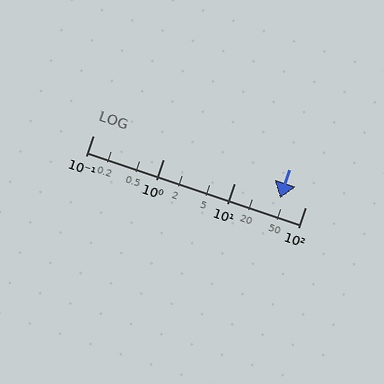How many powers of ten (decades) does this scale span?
The scale spans 3 decades, from 0.1 to 100.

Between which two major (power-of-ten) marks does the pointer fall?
The pointer is between 10 and 100.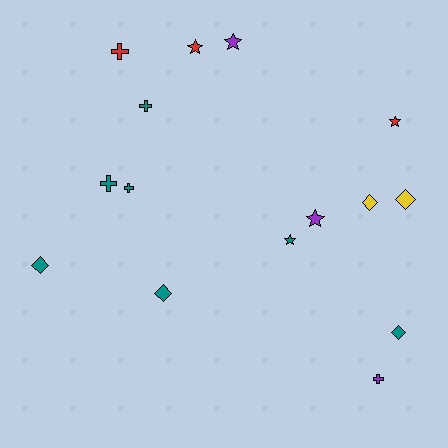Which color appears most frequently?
Teal, with 7 objects.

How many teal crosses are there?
There are 3 teal crosses.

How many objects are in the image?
There are 15 objects.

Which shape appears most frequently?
Cross, with 5 objects.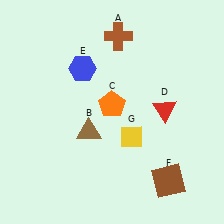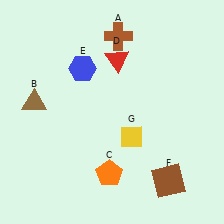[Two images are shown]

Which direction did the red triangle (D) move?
The red triangle (D) moved up.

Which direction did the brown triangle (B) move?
The brown triangle (B) moved left.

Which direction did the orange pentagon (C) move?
The orange pentagon (C) moved down.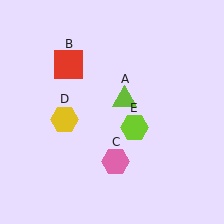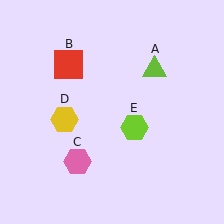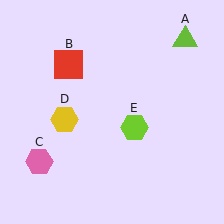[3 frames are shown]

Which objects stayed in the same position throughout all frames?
Red square (object B) and yellow hexagon (object D) and lime hexagon (object E) remained stationary.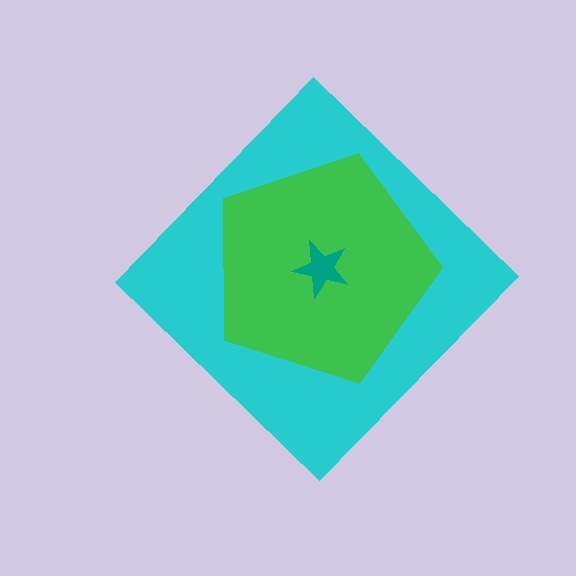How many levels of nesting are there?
3.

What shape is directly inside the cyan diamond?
The green pentagon.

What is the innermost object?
The teal star.